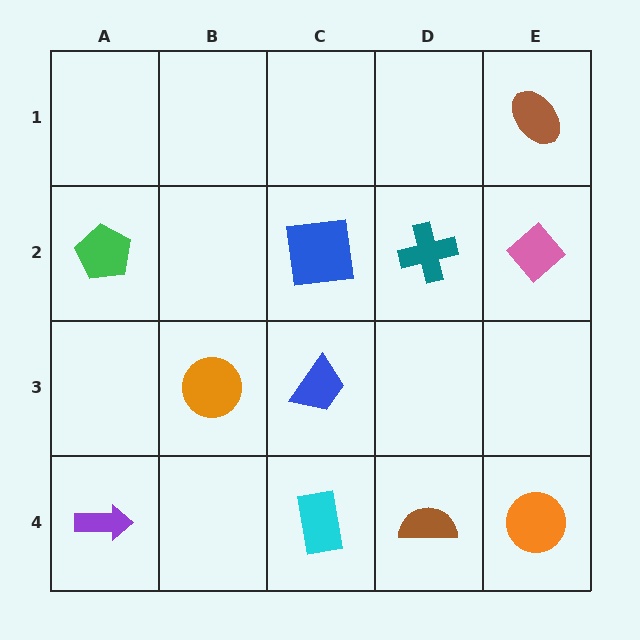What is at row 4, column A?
A purple arrow.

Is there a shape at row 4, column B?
No, that cell is empty.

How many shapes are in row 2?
4 shapes.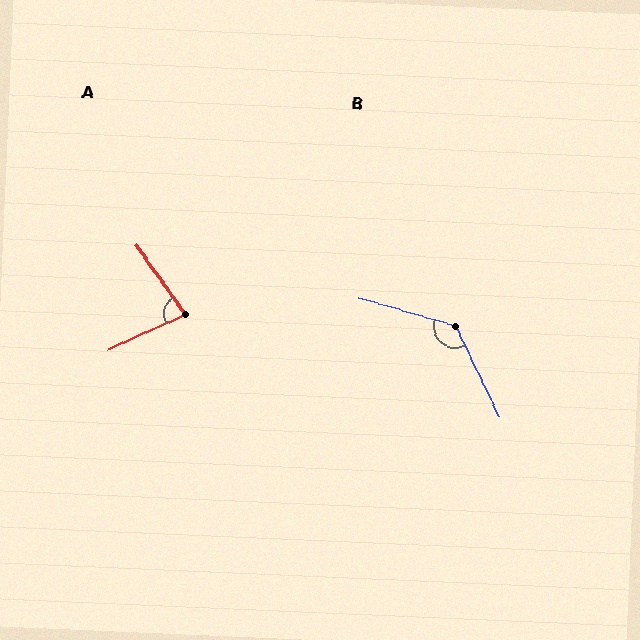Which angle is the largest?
B, at approximately 132 degrees.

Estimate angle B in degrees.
Approximately 132 degrees.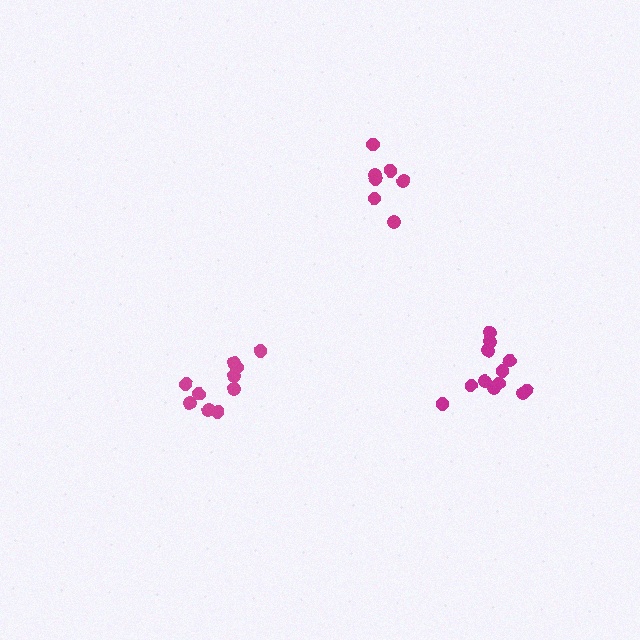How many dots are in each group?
Group 1: 10 dots, Group 2: 7 dots, Group 3: 12 dots (29 total).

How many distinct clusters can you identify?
There are 3 distinct clusters.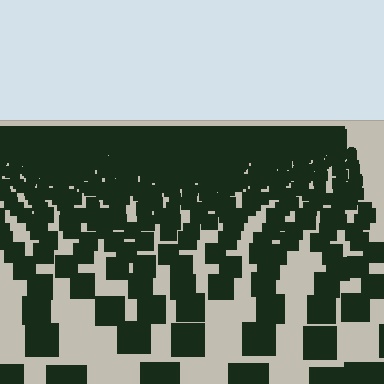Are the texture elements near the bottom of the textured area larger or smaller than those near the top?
Larger. Near the bottom, elements are closer to the viewer and appear at a bigger on-screen size.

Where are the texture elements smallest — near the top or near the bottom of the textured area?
Near the top.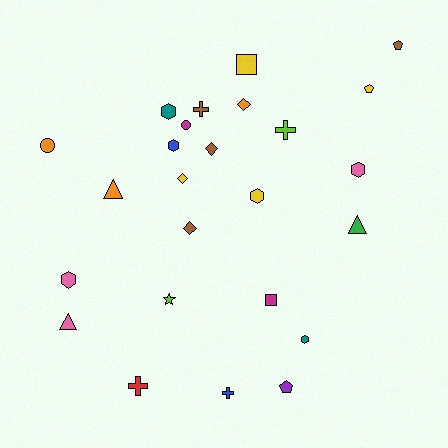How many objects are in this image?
There are 25 objects.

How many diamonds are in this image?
There are 4 diamonds.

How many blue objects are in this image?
There are 2 blue objects.